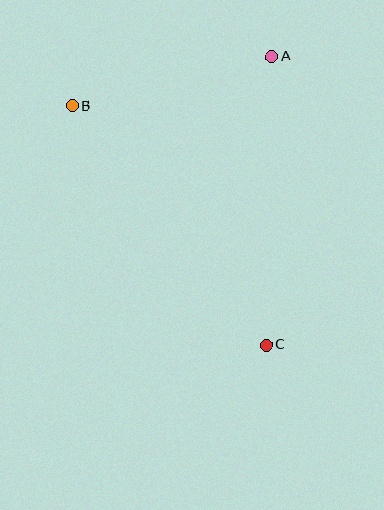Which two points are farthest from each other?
Points B and C are farthest from each other.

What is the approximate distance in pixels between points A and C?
The distance between A and C is approximately 289 pixels.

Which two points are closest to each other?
Points A and B are closest to each other.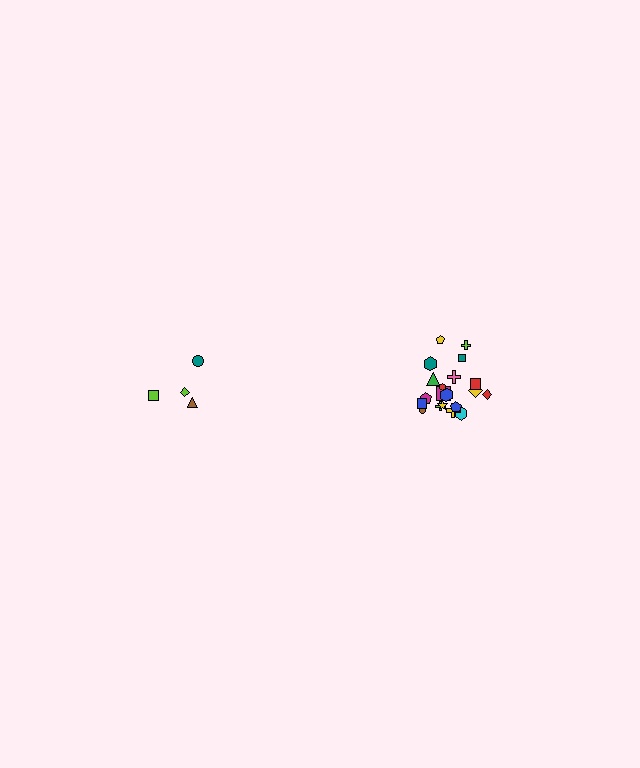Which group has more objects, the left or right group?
The right group.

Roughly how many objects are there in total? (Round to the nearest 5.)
Roughly 25 objects in total.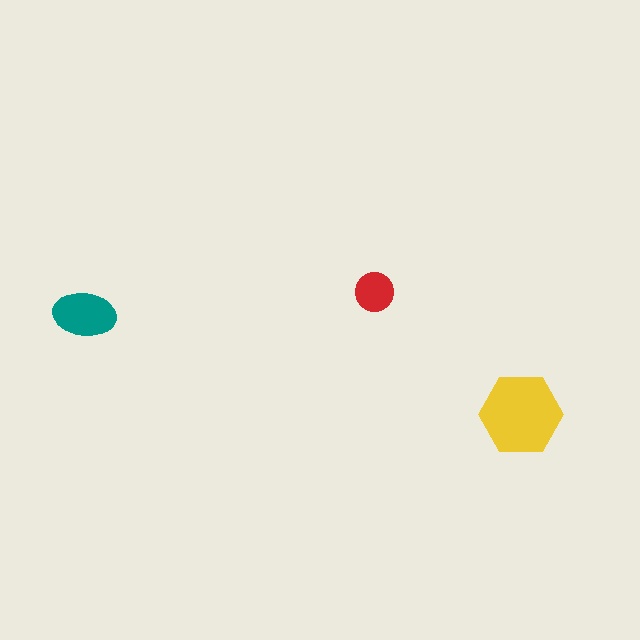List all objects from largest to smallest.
The yellow hexagon, the teal ellipse, the red circle.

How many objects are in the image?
There are 3 objects in the image.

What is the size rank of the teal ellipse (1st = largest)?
2nd.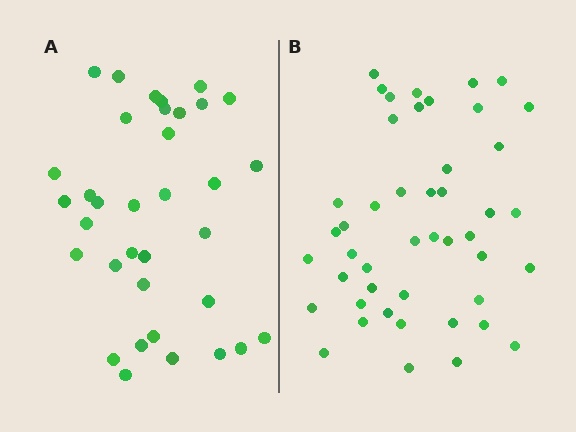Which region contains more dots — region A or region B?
Region B (the right region) has more dots.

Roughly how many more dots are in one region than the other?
Region B has roughly 12 or so more dots than region A.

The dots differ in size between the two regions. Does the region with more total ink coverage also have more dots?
No. Region A has more total ink coverage because its dots are larger, but region B actually contains more individual dots. Total area can be misleading — the number of items is what matters here.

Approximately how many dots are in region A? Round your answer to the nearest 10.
About 40 dots. (The exact count is 35, which rounds to 40.)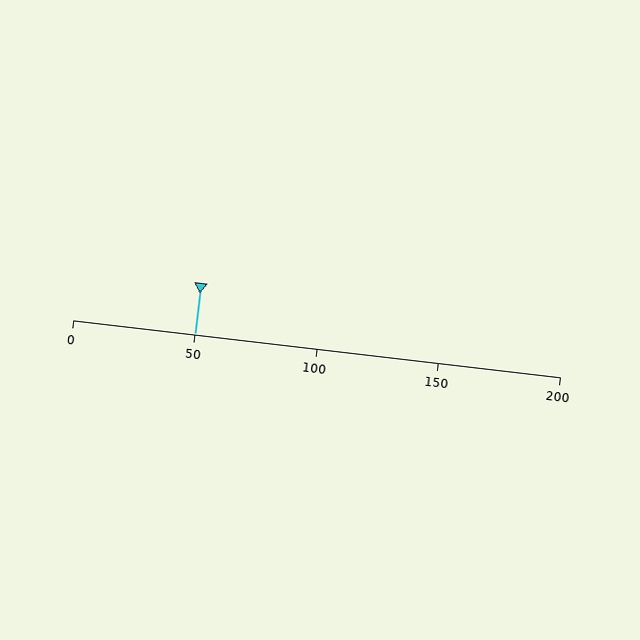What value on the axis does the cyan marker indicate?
The marker indicates approximately 50.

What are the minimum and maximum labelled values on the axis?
The axis runs from 0 to 200.